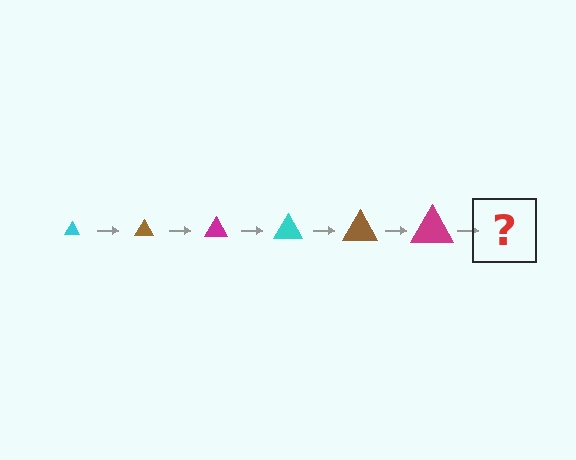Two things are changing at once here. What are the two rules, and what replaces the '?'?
The two rules are that the triangle grows larger each step and the color cycles through cyan, brown, and magenta. The '?' should be a cyan triangle, larger than the previous one.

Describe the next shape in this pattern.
It should be a cyan triangle, larger than the previous one.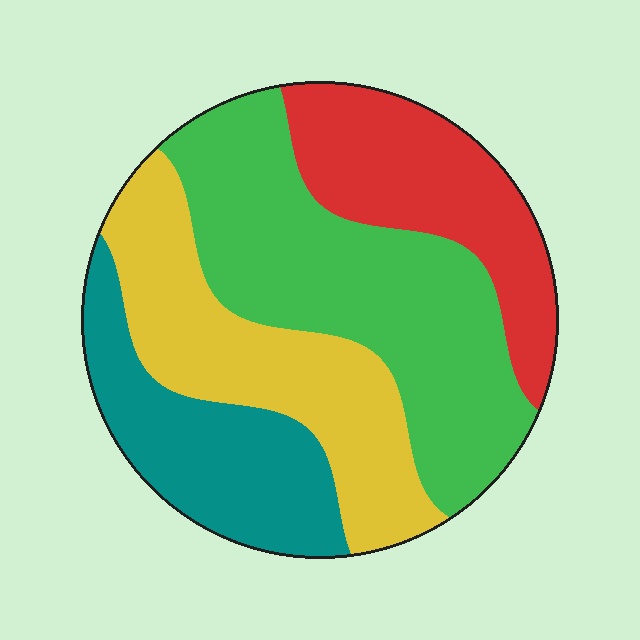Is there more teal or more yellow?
Yellow.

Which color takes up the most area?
Green, at roughly 35%.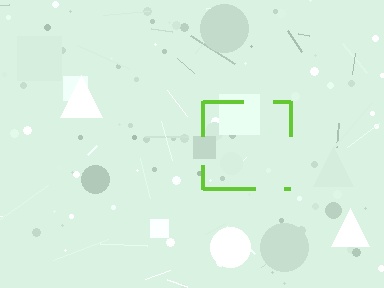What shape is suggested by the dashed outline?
The dashed outline suggests a square.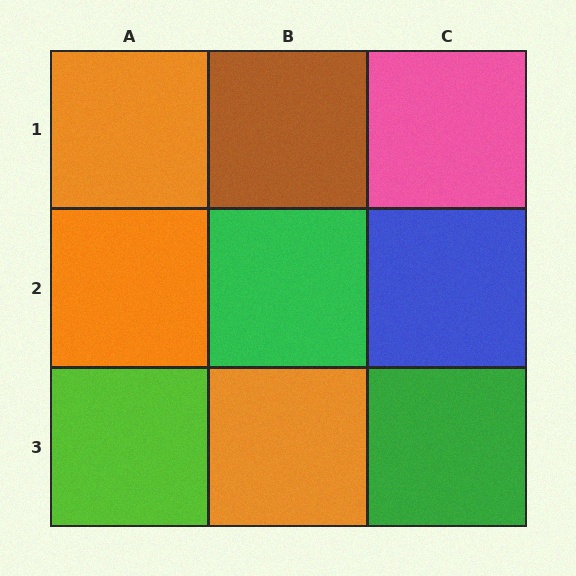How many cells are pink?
1 cell is pink.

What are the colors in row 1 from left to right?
Orange, brown, pink.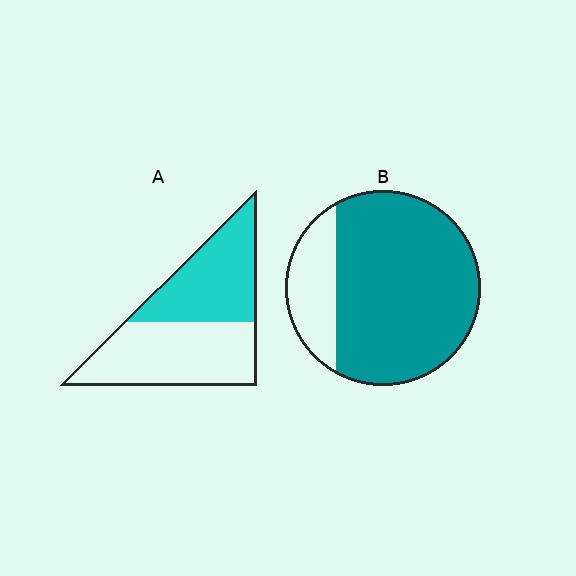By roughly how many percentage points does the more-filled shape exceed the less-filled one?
By roughly 35 percentage points (B over A).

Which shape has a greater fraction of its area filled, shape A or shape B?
Shape B.